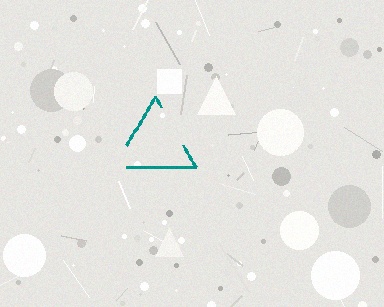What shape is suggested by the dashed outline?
The dashed outline suggests a triangle.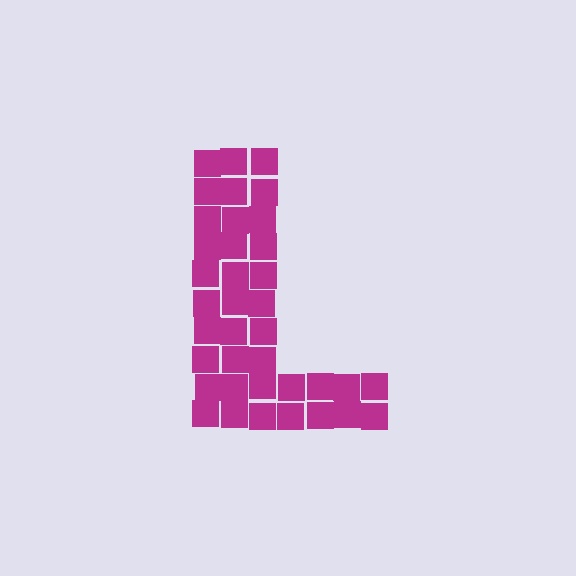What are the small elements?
The small elements are squares.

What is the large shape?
The large shape is the letter L.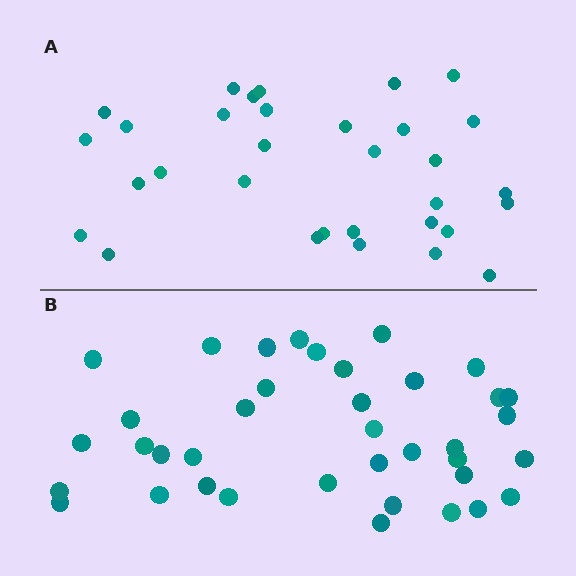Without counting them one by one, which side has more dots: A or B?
Region B (the bottom region) has more dots.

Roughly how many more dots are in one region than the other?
Region B has about 6 more dots than region A.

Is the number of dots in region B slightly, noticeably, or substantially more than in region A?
Region B has only slightly more — the two regions are fairly close. The ratio is roughly 1.2 to 1.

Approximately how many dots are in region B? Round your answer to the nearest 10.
About 40 dots. (The exact count is 38, which rounds to 40.)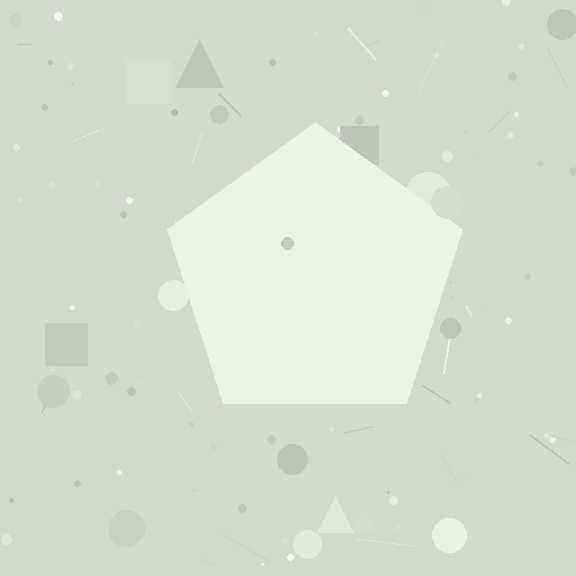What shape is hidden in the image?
A pentagon is hidden in the image.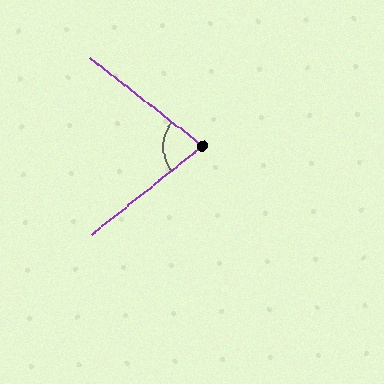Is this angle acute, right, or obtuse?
It is acute.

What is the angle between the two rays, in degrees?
Approximately 77 degrees.